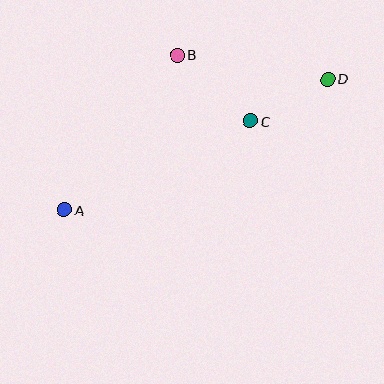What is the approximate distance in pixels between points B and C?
The distance between B and C is approximately 99 pixels.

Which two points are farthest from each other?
Points A and D are farthest from each other.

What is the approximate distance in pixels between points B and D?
The distance between B and D is approximately 153 pixels.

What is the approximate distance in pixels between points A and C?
The distance between A and C is approximately 206 pixels.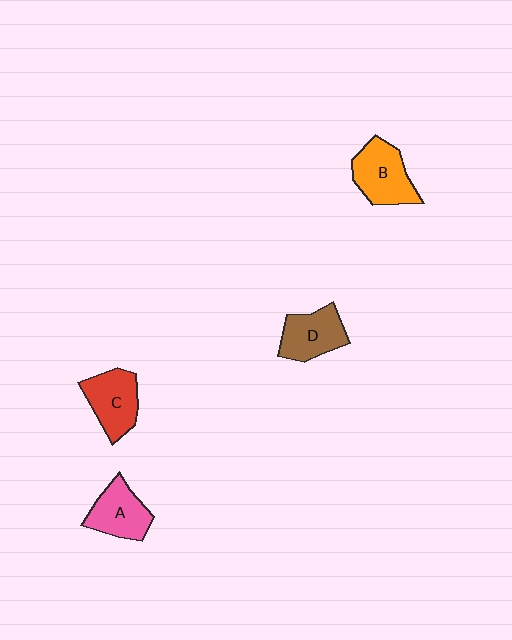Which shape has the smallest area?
Shape A (pink).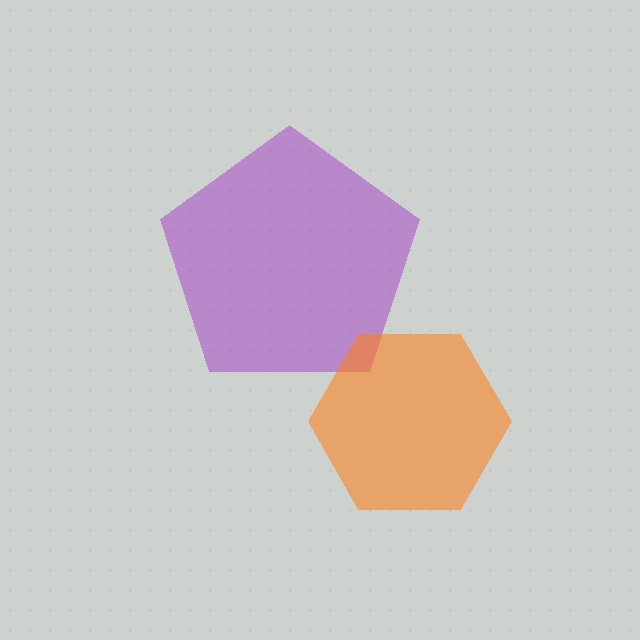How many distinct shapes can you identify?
There are 2 distinct shapes: a purple pentagon, an orange hexagon.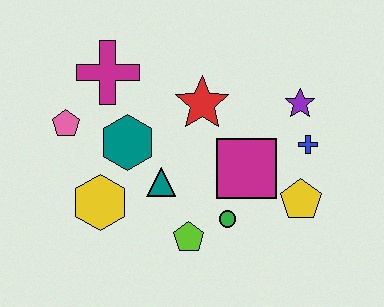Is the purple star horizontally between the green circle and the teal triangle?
No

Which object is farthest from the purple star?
The pink pentagon is farthest from the purple star.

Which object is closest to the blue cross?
The purple star is closest to the blue cross.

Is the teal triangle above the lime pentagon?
Yes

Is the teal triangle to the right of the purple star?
No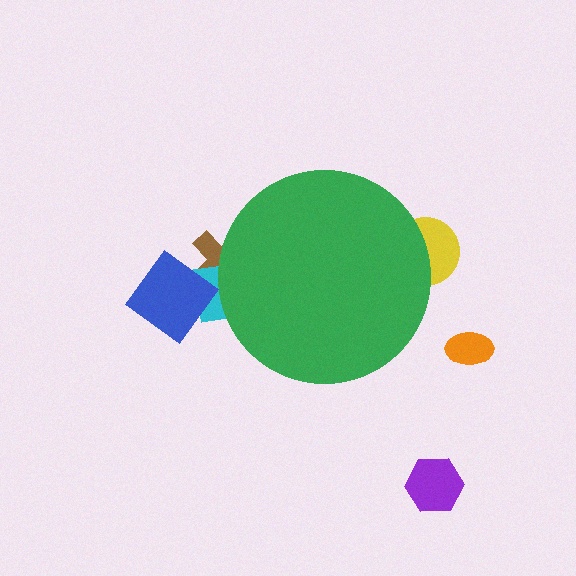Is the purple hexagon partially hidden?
No, the purple hexagon is fully visible.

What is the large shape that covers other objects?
A green circle.